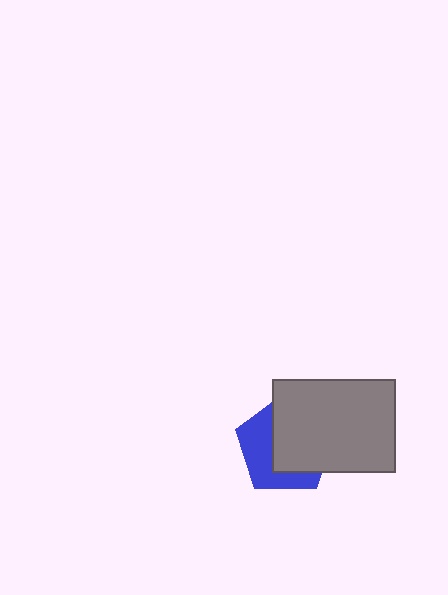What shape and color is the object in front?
The object in front is a gray rectangle.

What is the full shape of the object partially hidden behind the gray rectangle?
The partially hidden object is a blue pentagon.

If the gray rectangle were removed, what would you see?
You would see the complete blue pentagon.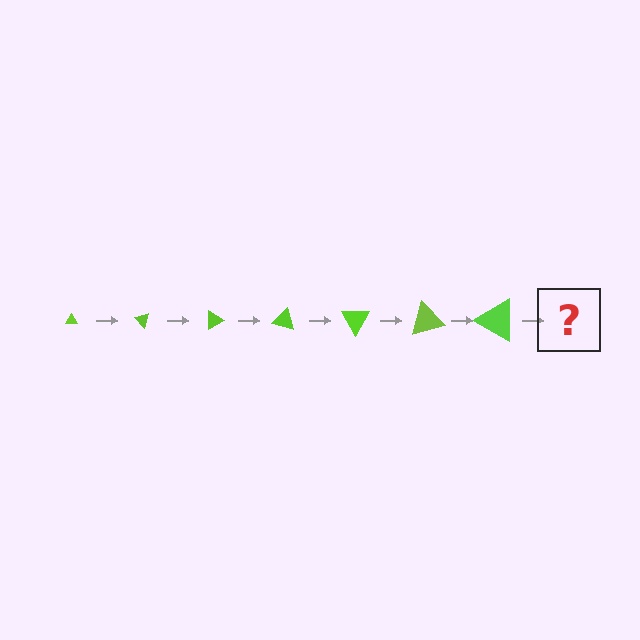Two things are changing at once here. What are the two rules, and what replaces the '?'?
The two rules are that the triangle grows larger each step and it rotates 45 degrees each step. The '?' should be a triangle, larger than the previous one and rotated 315 degrees from the start.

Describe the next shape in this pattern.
It should be a triangle, larger than the previous one and rotated 315 degrees from the start.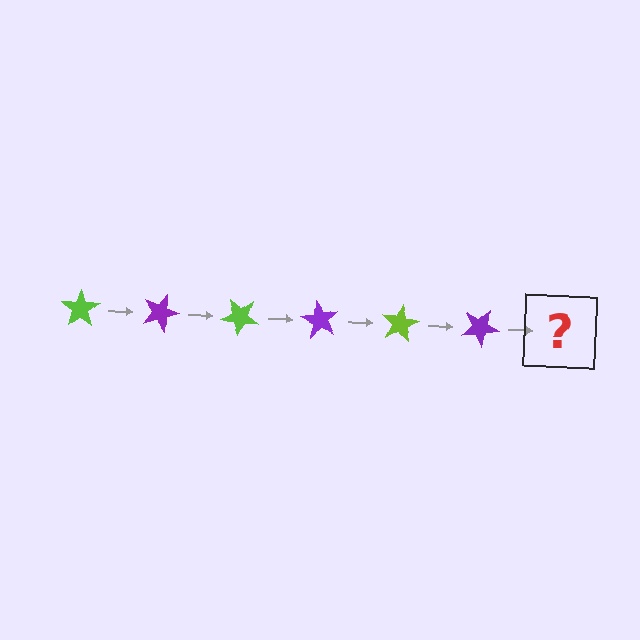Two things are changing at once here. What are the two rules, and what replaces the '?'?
The two rules are that it rotates 20 degrees each step and the color cycles through lime and purple. The '?' should be a lime star, rotated 120 degrees from the start.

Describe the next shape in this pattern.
It should be a lime star, rotated 120 degrees from the start.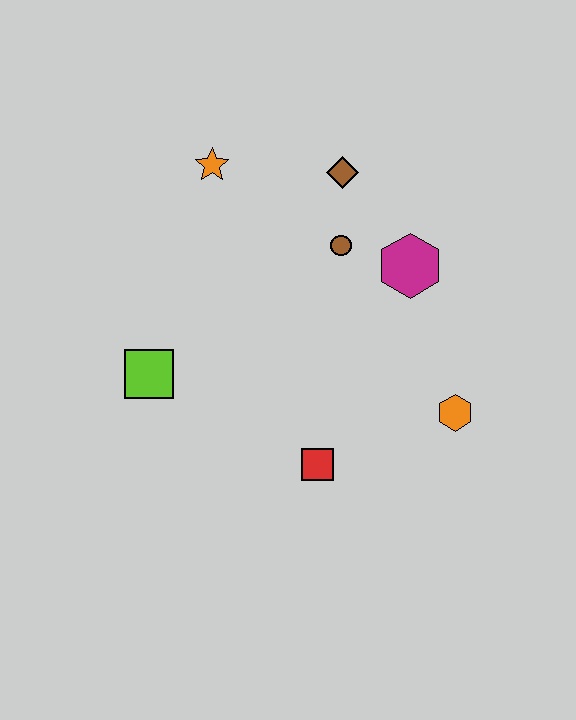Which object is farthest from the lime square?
The orange hexagon is farthest from the lime square.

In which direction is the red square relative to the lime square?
The red square is to the right of the lime square.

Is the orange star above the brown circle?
Yes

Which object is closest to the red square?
The orange hexagon is closest to the red square.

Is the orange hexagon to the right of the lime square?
Yes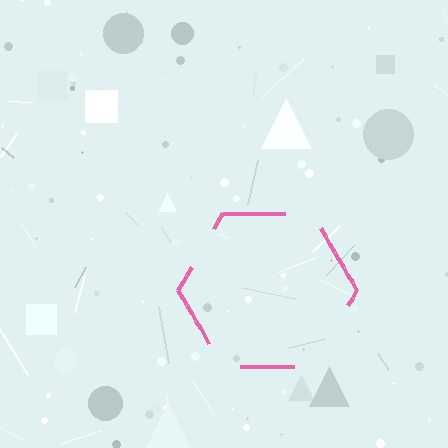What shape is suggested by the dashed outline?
The dashed outline suggests a hexagon.